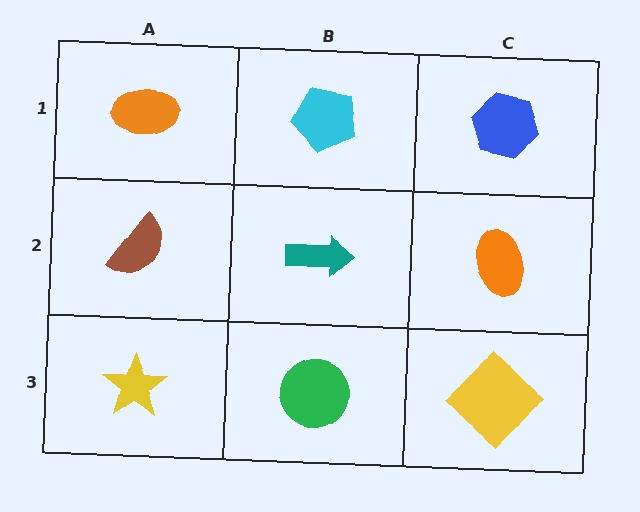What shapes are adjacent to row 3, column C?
An orange ellipse (row 2, column C), a green circle (row 3, column B).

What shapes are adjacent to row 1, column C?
An orange ellipse (row 2, column C), a cyan pentagon (row 1, column B).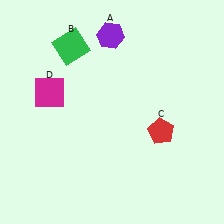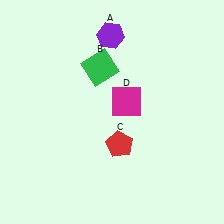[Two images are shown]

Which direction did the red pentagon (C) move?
The red pentagon (C) moved left.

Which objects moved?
The objects that moved are: the green square (B), the red pentagon (C), the magenta square (D).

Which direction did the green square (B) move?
The green square (B) moved right.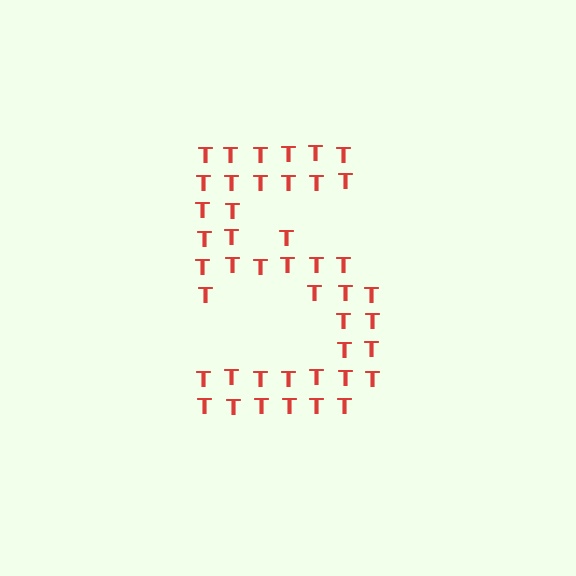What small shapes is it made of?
It is made of small letter T's.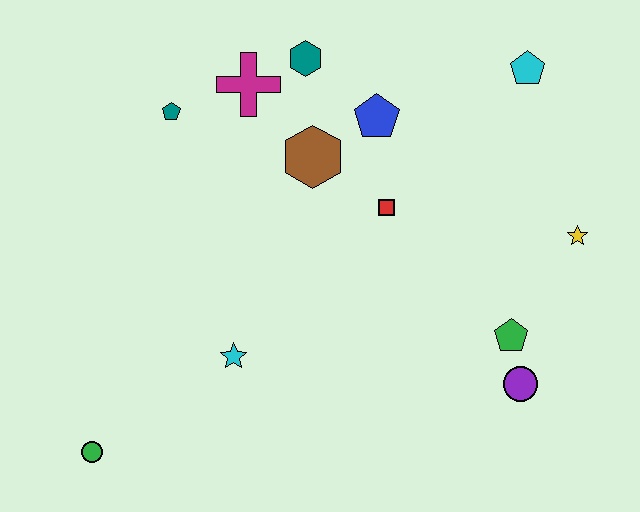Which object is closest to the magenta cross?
The teal hexagon is closest to the magenta cross.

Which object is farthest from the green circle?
The cyan pentagon is farthest from the green circle.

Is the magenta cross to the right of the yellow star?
No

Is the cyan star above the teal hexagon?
No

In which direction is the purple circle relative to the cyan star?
The purple circle is to the right of the cyan star.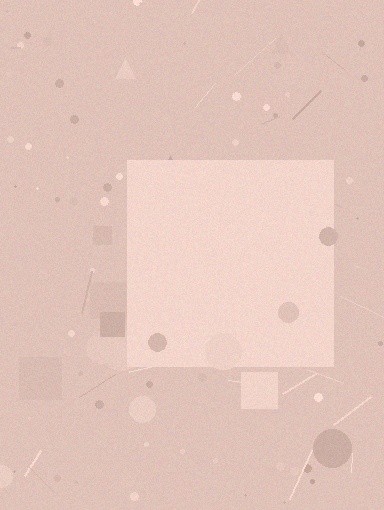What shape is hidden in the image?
A square is hidden in the image.